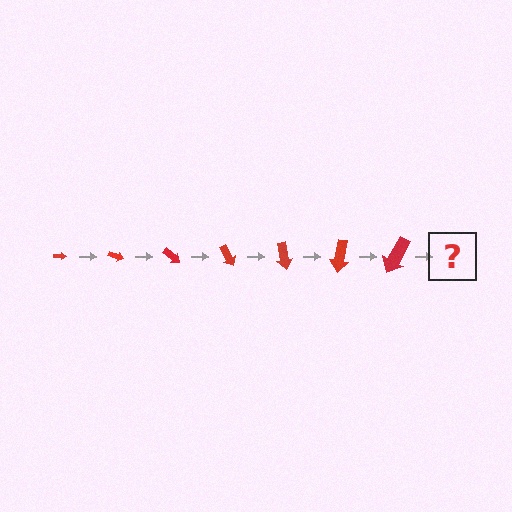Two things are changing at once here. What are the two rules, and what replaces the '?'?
The two rules are that the arrow grows larger each step and it rotates 20 degrees each step. The '?' should be an arrow, larger than the previous one and rotated 140 degrees from the start.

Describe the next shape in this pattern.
It should be an arrow, larger than the previous one and rotated 140 degrees from the start.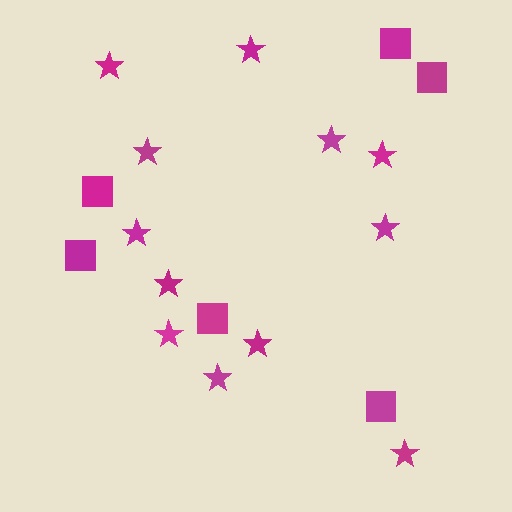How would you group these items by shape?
There are 2 groups: one group of stars (12) and one group of squares (6).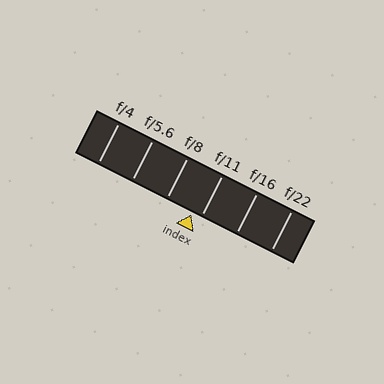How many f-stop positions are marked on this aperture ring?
There are 6 f-stop positions marked.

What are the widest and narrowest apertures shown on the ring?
The widest aperture shown is f/4 and the narrowest is f/22.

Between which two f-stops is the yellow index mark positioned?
The index mark is between f/8 and f/11.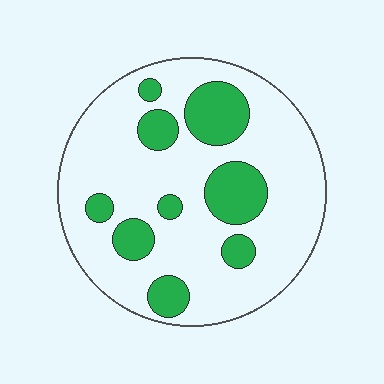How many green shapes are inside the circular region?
9.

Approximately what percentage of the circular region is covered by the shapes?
Approximately 25%.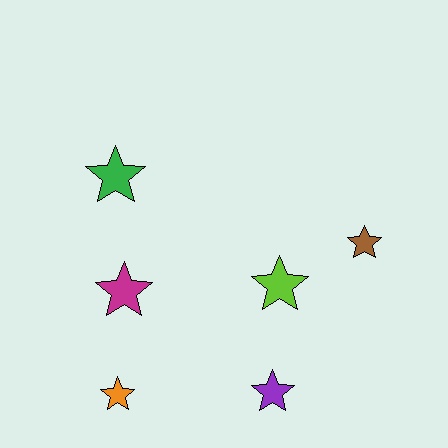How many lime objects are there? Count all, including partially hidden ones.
There is 1 lime object.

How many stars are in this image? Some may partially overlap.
There are 6 stars.